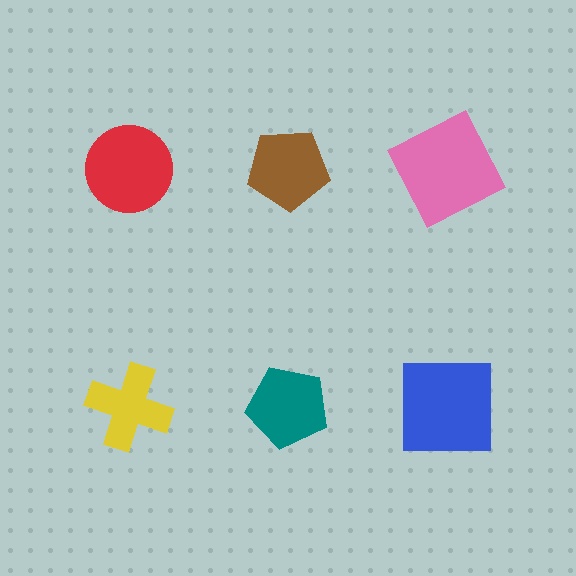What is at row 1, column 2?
A brown pentagon.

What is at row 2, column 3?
A blue square.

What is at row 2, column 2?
A teal pentagon.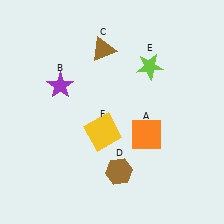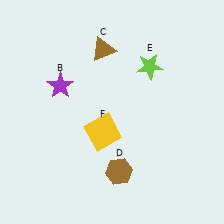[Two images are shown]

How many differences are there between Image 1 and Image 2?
There is 1 difference between the two images.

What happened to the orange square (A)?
The orange square (A) was removed in Image 2. It was in the bottom-right area of Image 1.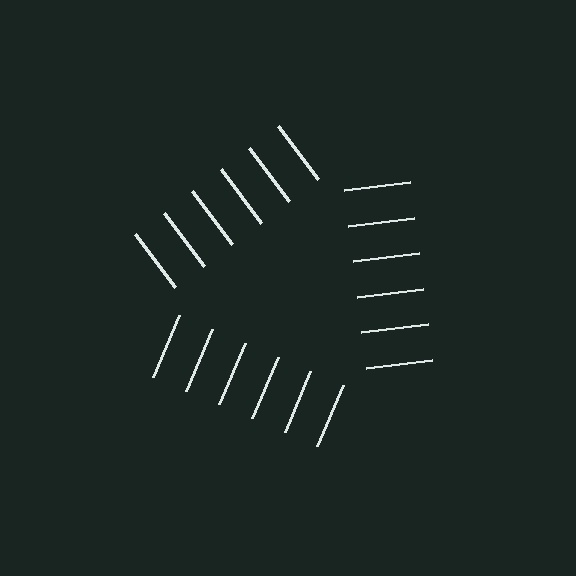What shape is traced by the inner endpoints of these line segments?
An illusory triangle — the line segments terminate on its edges but no continuous stroke is drawn.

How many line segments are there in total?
18 — 6 along each of the 3 edges.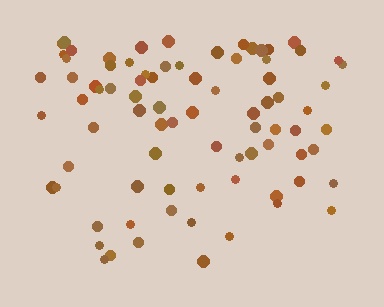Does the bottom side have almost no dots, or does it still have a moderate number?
Still a moderate number, just noticeably fewer than the top.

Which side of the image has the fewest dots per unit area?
The bottom.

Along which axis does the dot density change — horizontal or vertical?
Vertical.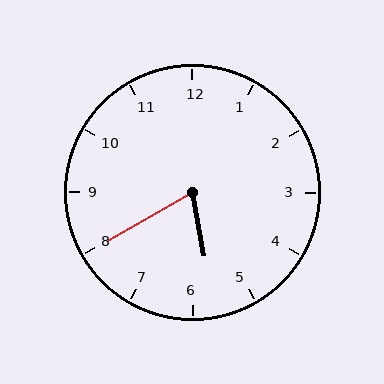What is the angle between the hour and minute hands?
Approximately 70 degrees.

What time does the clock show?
5:40.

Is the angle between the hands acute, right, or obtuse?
It is acute.